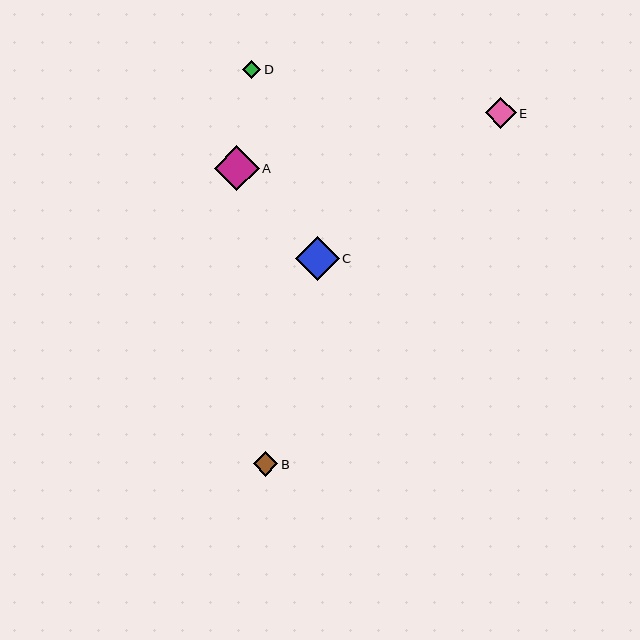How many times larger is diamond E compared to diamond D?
Diamond E is approximately 1.7 times the size of diamond D.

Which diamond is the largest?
Diamond A is the largest with a size of approximately 45 pixels.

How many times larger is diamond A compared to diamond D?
Diamond A is approximately 2.5 times the size of diamond D.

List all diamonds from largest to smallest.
From largest to smallest: A, C, E, B, D.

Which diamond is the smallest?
Diamond D is the smallest with a size of approximately 18 pixels.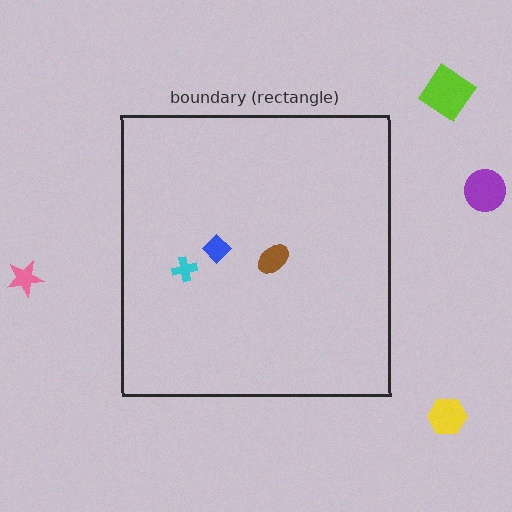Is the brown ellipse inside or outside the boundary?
Inside.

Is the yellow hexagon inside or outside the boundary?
Outside.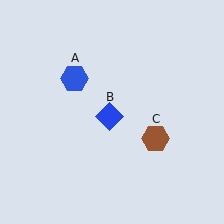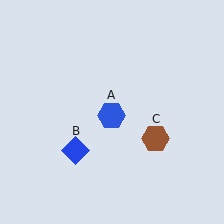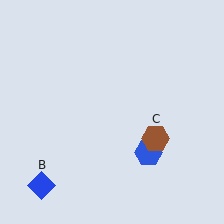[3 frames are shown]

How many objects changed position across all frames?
2 objects changed position: blue hexagon (object A), blue diamond (object B).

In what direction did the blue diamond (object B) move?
The blue diamond (object B) moved down and to the left.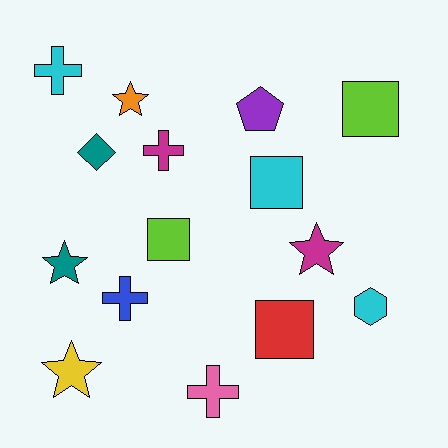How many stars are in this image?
There are 4 stars.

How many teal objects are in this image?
There are 2 teal objects.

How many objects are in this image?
There are 15 objects.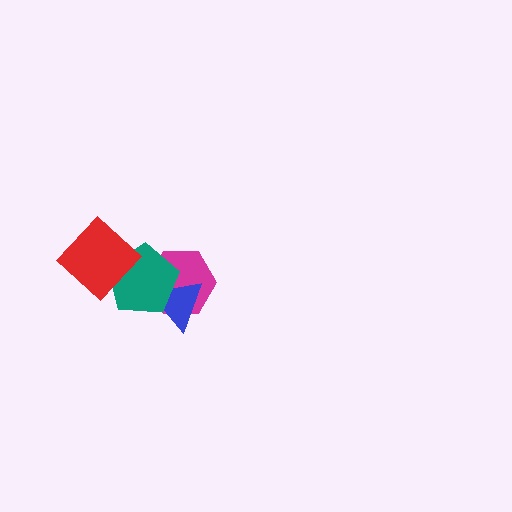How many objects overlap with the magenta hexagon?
2 objects overlap with the magenta hexagon.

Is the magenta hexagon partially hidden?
Yes, it is partially covered by another shape.